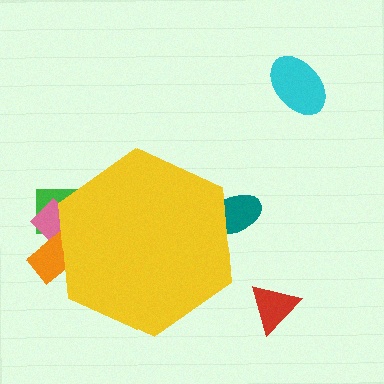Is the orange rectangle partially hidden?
Yes, the orange rectangle is partially hidden behind the yellow hexagon.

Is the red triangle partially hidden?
No, the red triangle is fully visible.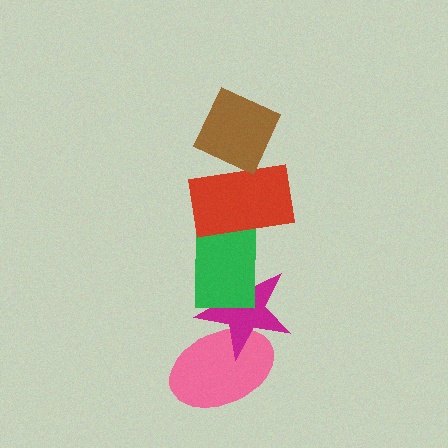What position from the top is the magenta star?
The magenta star is 4th from the top.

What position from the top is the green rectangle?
The green rectangle is 3rd from the top.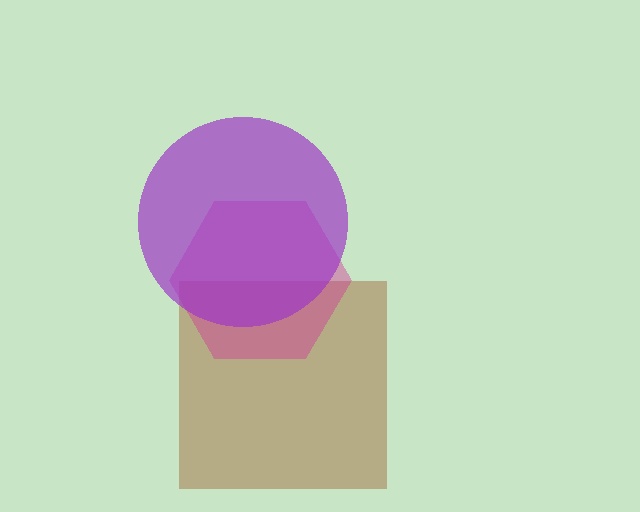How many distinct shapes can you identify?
There are 3 distinct shapes: a brown square, a magenta hexagon, a purple circle.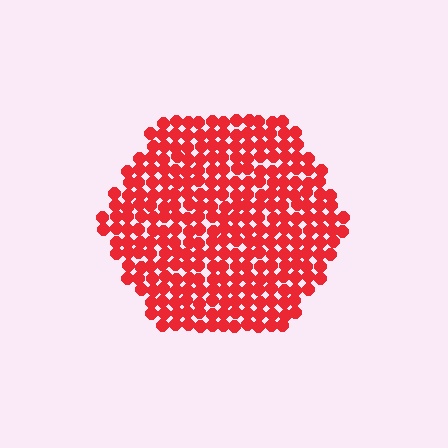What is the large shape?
The large shape is a hexagon.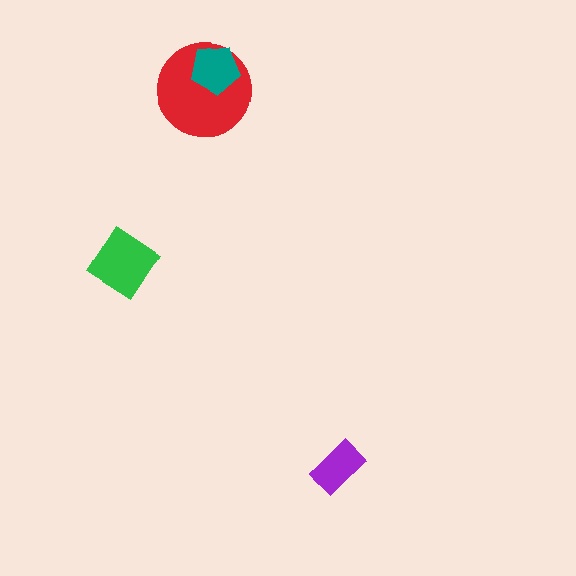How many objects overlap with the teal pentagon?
1 object overlaps with the teal pentagon.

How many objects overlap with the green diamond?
0 objects overlap with the green diamond.